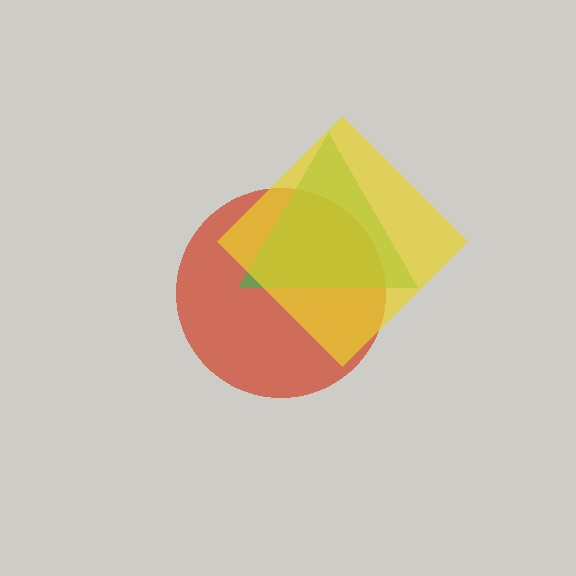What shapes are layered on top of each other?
The layered shapes are: a red circle, a green triangle, a yellow diamond.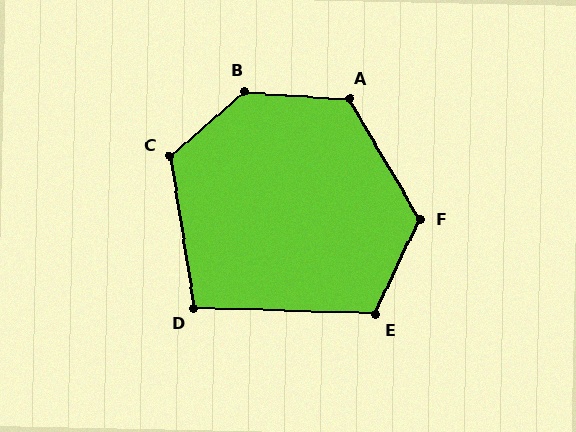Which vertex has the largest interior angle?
B, at approximately 134 degrees.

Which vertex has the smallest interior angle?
D, at approximately 101 degrees.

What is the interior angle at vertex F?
Approximately 125 degrees (obtuse).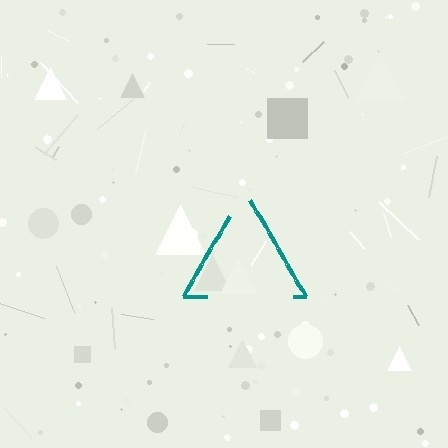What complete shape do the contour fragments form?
The contour fragments form a triangle.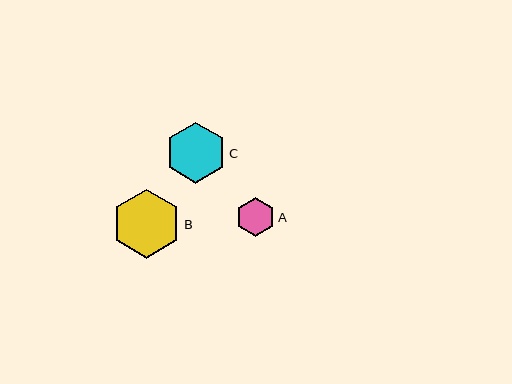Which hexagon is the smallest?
Hexagon A is the smallest with a size of approximately 39 pixels.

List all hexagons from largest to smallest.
From largest to smallest: B, C, A.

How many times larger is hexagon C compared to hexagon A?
Hexagon C is approximately 1.6 times the size of hexagon A.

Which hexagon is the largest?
Hexagon B is the largest with a size of approximately 69 pixels.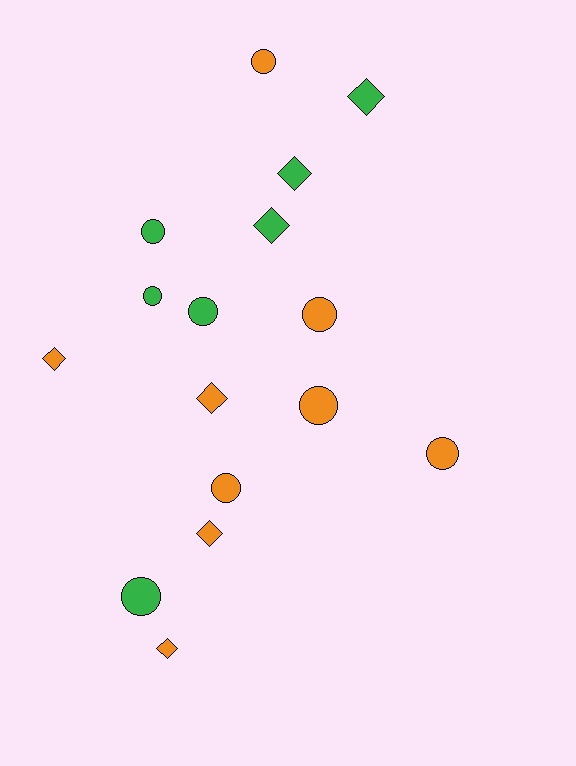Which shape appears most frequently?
Circle, with 9 objects.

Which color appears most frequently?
Orange, with 9 objects.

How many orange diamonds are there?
There are 4 orange diamonds.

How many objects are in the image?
There are 16 objects.